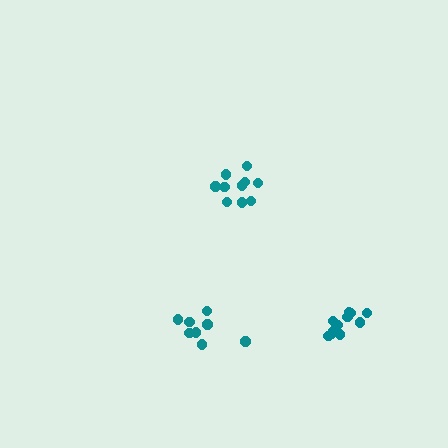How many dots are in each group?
Group 1: 10 dots, Group 2: 8 dots, Group 3: 11 dots (29 total).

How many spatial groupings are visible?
There are 3 spatial groupings.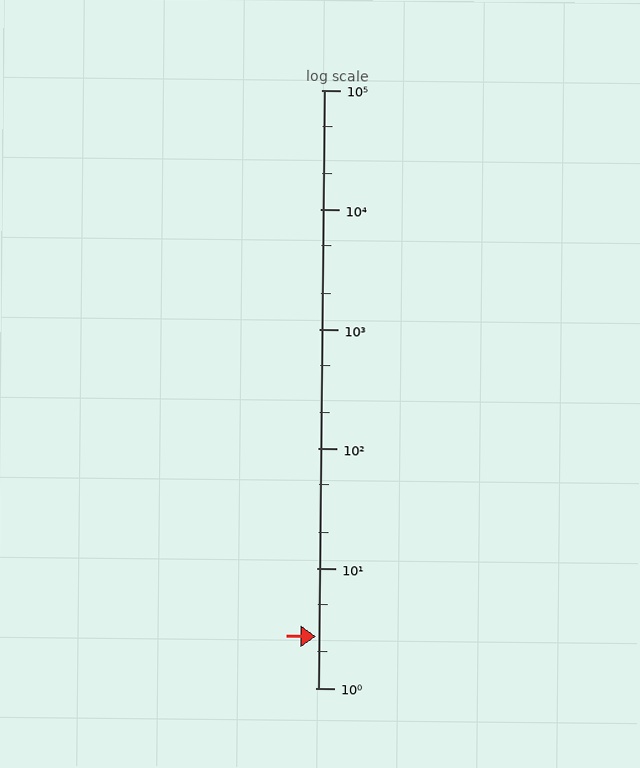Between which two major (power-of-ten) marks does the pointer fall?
The pointer is between 1 and 10.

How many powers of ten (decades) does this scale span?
The scale spans 5 decades, from 1 to 100000.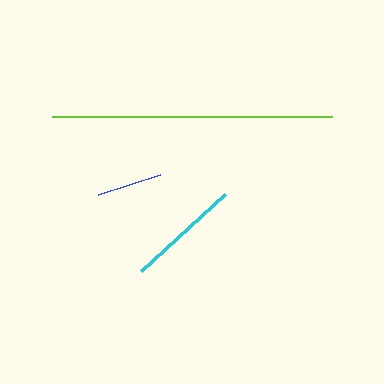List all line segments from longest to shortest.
From longest to shortest: lime, cyan, blue.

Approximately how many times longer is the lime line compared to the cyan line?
The lime line is approximately 2.4 times the length of the cyan line.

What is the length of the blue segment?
The blue segment is approximately 65 pixels long.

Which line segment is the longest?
The lime line is the longest at approximately 280 pixels.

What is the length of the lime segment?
The lime segment is approximately 280 pixels long.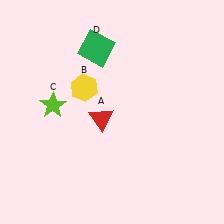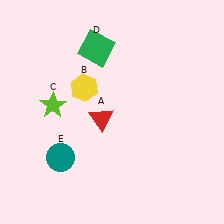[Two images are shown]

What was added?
A teal circle (E) was added in Image 2.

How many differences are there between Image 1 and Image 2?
There is 1 difference between the two images.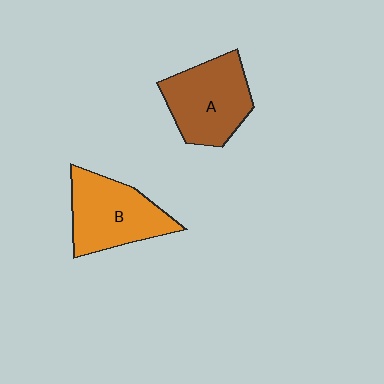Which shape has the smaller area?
Shape B (orange).